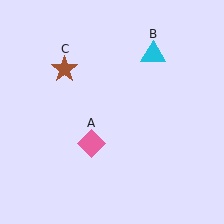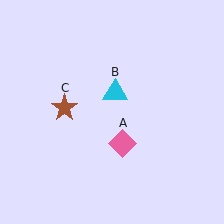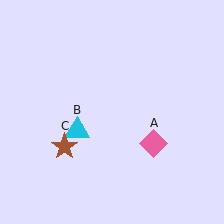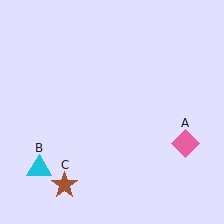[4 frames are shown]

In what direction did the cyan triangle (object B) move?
The cyan triangle (object B) moved down and to the left.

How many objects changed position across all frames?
3 objects changed position: pink diamond (object A), cyan triangle (object B), brown star (object C).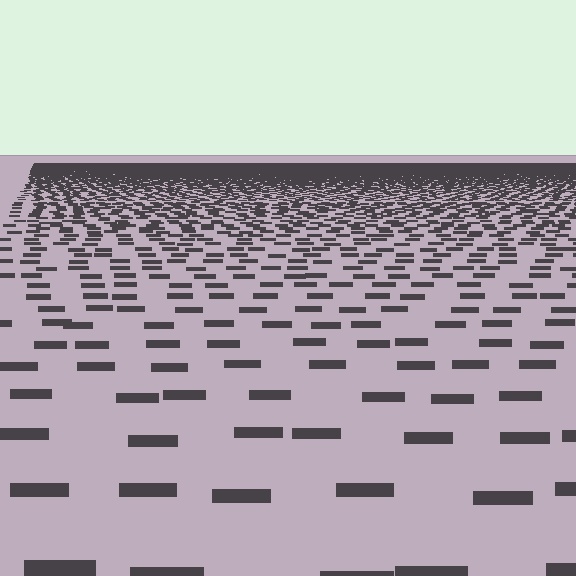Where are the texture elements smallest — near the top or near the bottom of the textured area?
Near the top.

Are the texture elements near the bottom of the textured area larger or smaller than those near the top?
Larger. Near the bottom, elements are closer to the viewer and appear at a bigger on-screen size.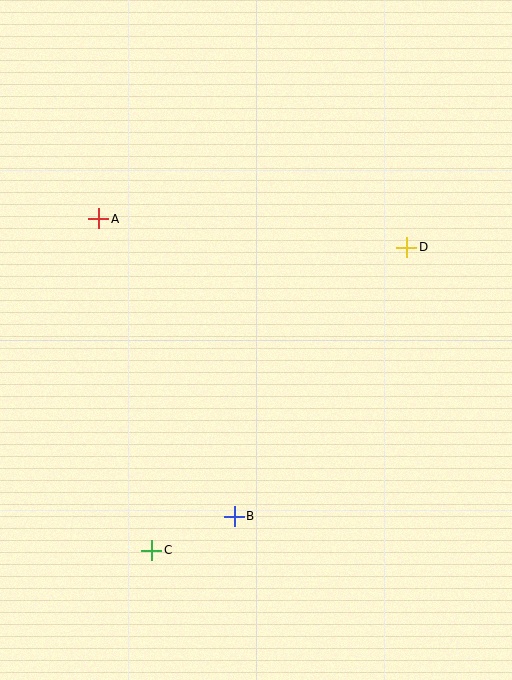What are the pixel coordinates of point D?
Point D is at (407, 247).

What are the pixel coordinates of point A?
Point A is at (99, 219).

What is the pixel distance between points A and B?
The distance between A and B is 327 pixels.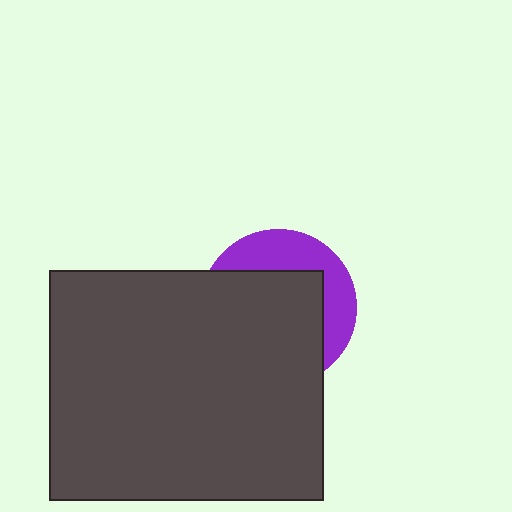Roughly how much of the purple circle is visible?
A small part of it is visible (roughly 34%).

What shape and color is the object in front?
The object in front is a dark gray rectangle.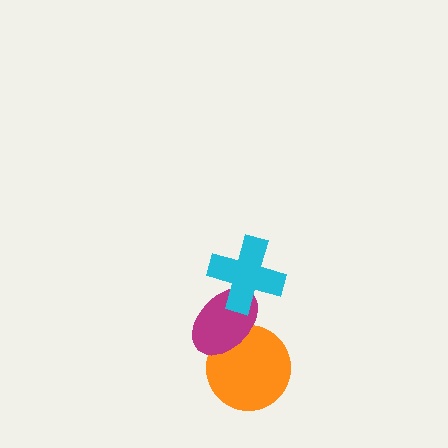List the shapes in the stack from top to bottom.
From top to bottom: the cyan cross, the magenta ellipse, the orange circle.